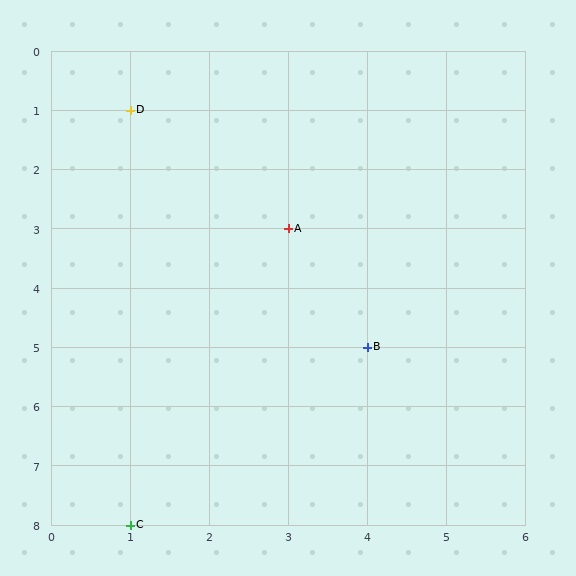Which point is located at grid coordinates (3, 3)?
Point A is at (3, 3).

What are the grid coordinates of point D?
Point D is at grid coordinates (1, 1).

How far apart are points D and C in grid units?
Points D and C are 7 rows apart.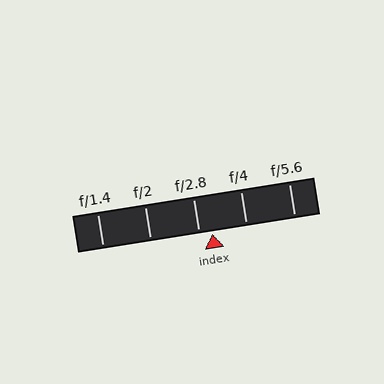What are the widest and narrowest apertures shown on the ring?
The widest aperture shown is f/1.4 and the narrowest is f/5.6.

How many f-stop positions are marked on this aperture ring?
There are 5 f-stop positions marked.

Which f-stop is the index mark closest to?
The index mark is closest to f/2.8.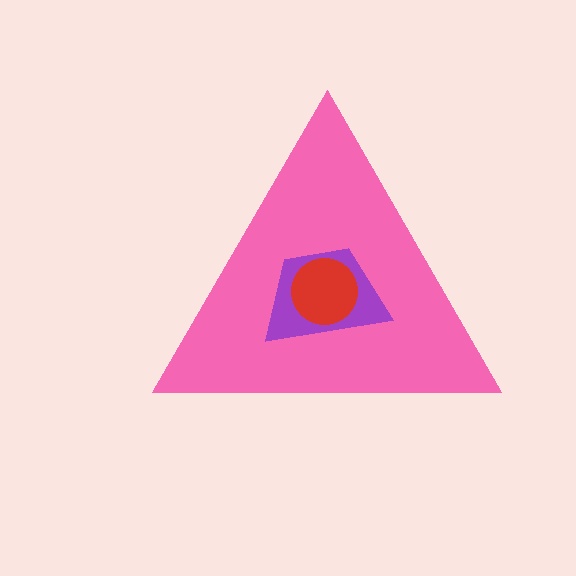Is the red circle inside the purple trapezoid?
Yes.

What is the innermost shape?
The red circle.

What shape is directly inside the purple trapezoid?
The red circle.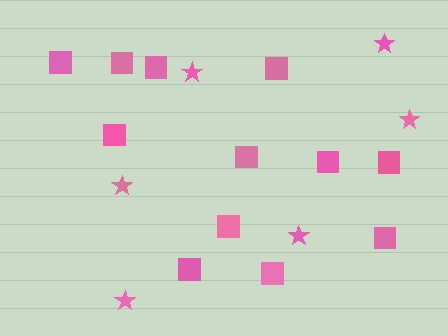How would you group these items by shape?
There are 2 groups: one group of squares (12) and one group of stars (6).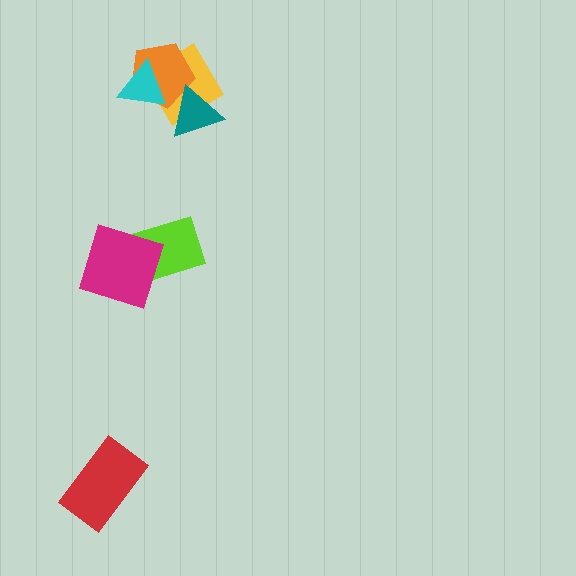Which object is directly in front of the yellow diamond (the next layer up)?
The orange pentagon is directly in front of the yellow diamond.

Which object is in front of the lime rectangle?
The magenta square is in front of the lime rectangle.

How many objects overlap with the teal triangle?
2 objects overlap with the teal triangle.